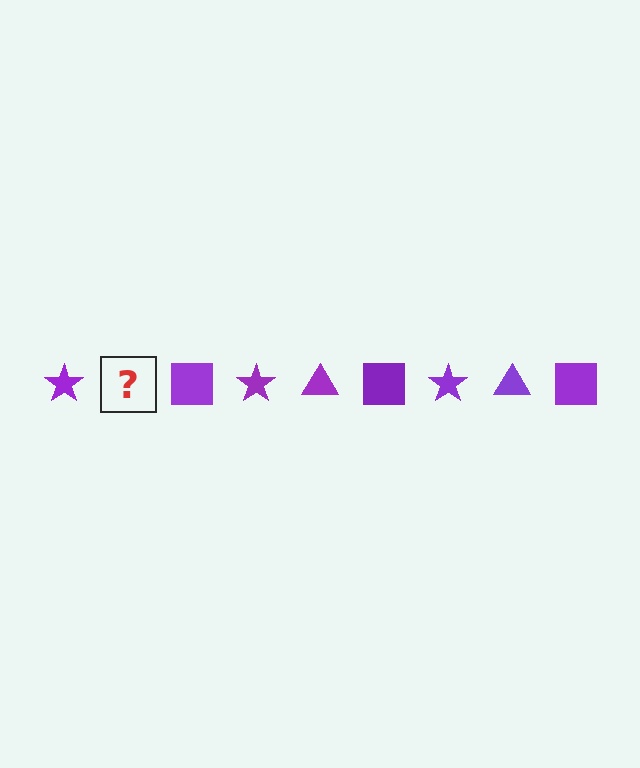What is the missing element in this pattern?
The missing element is a purple triangle.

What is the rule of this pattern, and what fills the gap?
The rule is that the pattern cycles through star, triangle, square shapes in purple. The gap should be filled with a purple triangle.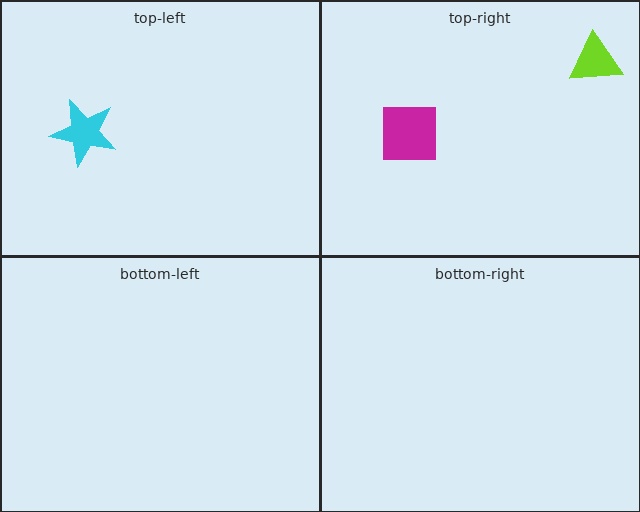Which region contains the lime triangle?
The top-right region.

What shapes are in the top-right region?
The lime triangle, the magenta square.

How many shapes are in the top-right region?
2.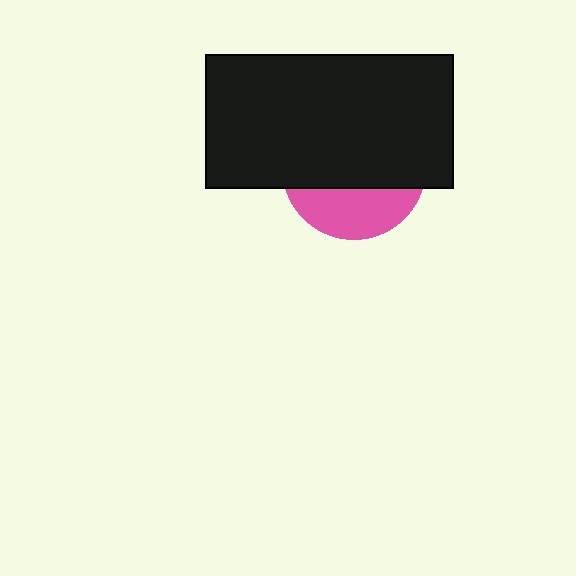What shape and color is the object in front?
The object in front is a black rectangle.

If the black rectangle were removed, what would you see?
You would see the complete pink circle.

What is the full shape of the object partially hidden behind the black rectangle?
The partially hidden object is a pink circle.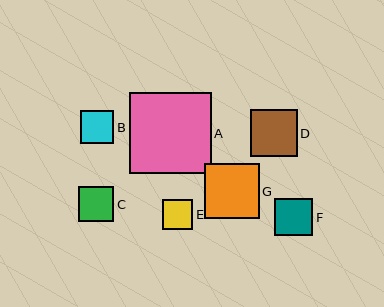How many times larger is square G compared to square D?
Square G is approximately 1.2 times the size of square D.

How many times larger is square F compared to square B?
Square F is approximately 1.2 times the size of square B.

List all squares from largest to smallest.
From largest to smallest: A, G, D, F, C, B, E.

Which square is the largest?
Square A is the largest with a size of approximately 82 pixels.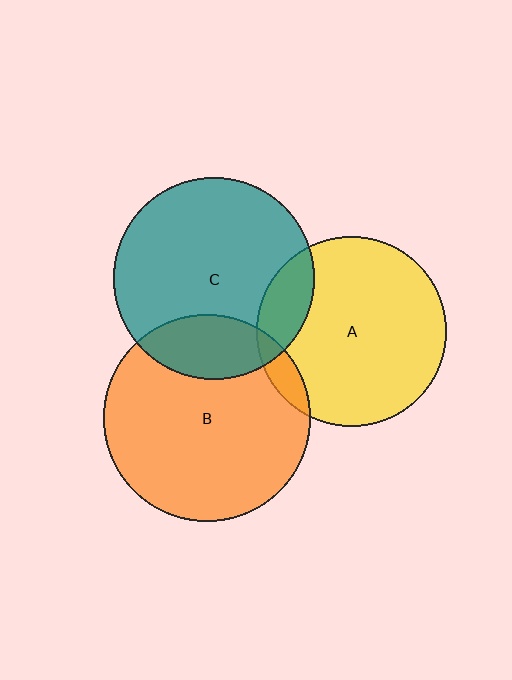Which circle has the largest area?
Circle B (orange).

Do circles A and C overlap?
Yes.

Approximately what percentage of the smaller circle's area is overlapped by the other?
Approximately 15%.